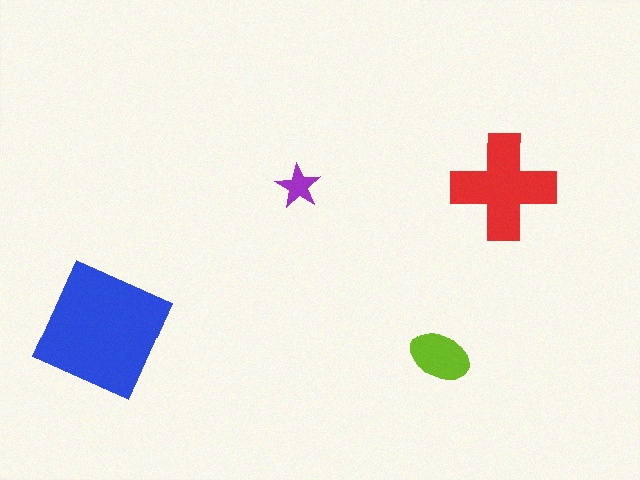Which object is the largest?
The blue square.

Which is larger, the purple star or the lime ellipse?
The lime ellipse.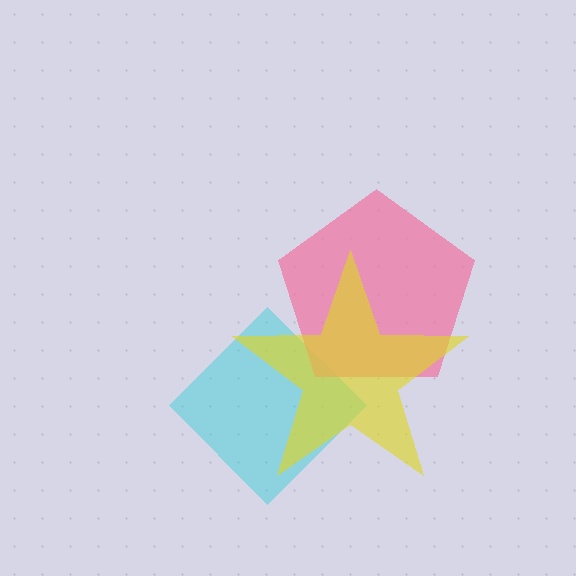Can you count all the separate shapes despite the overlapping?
Yes, there are 3 separate shapes.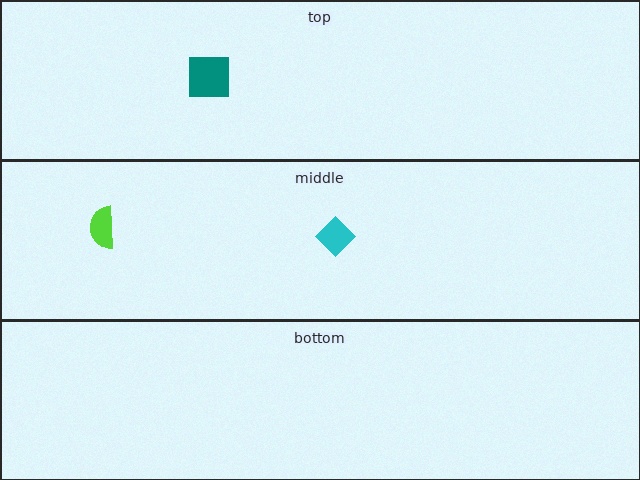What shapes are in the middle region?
The lime semicircle, the cyan diamond.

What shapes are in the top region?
The teal square.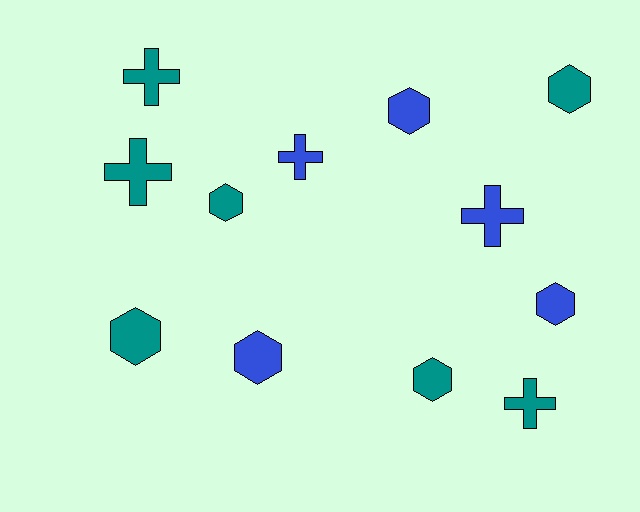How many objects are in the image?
There are 12 objects.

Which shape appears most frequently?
Hexagon, with 7 objects.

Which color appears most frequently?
Teal, with 7 objects.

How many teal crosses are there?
There are 3 teal crosses.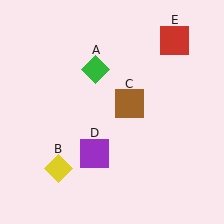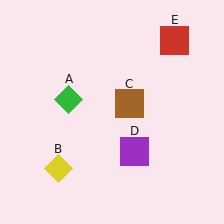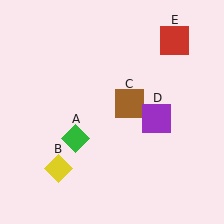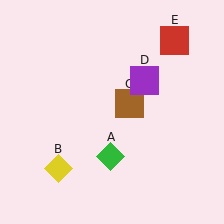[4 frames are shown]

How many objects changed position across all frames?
2 objects changed position: green diamond (object A), purple square (object D).